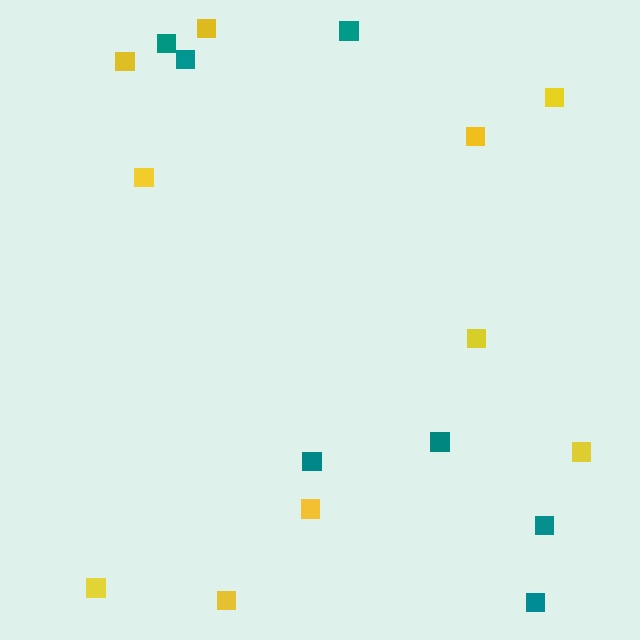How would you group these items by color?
There are 2 groups: one group of teal squares (7) and one group of yellow squares (10).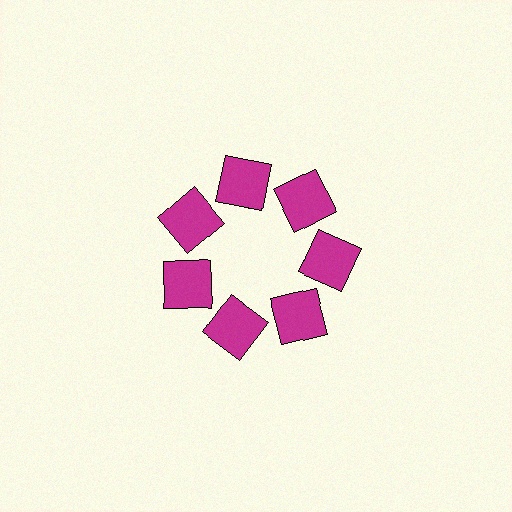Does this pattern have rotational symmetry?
Yes, this pattern has 7-fold rotational symmetry. It looks the same after rotating 51 degrees around the center.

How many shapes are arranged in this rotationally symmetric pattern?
There are 7 shapes, arranged in 7 groups of 1.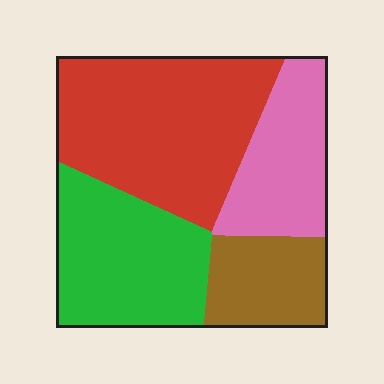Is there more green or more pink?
Green.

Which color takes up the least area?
Brown, at roughly 15%.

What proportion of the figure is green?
Green takes up about one quarter (1/4) of the figure.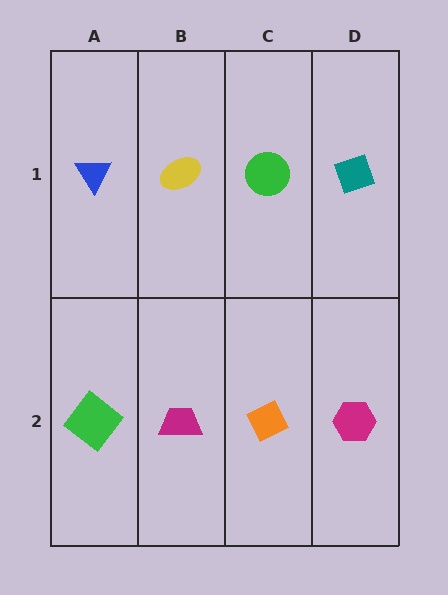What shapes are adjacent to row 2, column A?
A blue triangle (row 1, column A), a magenta trapezoid (row 2, column B).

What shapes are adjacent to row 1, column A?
A green diamond (row 2, column A), a yellow ellipse (row 1, column B).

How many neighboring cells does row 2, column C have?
3.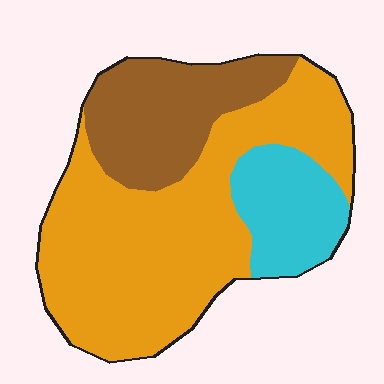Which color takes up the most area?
Orange, at roughly 60%.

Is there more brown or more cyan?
Brown.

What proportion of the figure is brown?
Brown takes up about one quarter (1/4) of the figure.